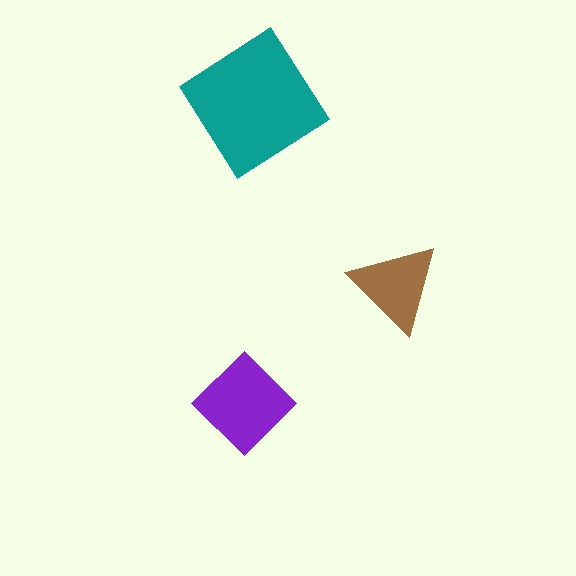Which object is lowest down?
The purple diamond is bottommost.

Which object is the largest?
The teal diamond.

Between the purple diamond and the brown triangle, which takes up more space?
The purple diamond.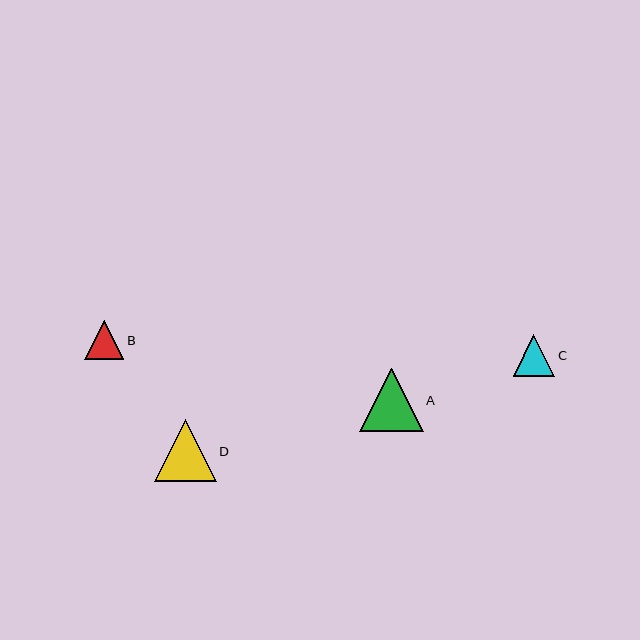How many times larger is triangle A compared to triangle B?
Triangle A is approximately 1.6 times the size of triangle B.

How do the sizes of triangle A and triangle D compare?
Triangle A and triangle D are approximately the same size.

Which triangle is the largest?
Triangle A is the largest with a size of approximately 63 pixels.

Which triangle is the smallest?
Triangle B is the smallest with a size of approximately 39 pixels.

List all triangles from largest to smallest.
From largest to smallest: A, D, C, B.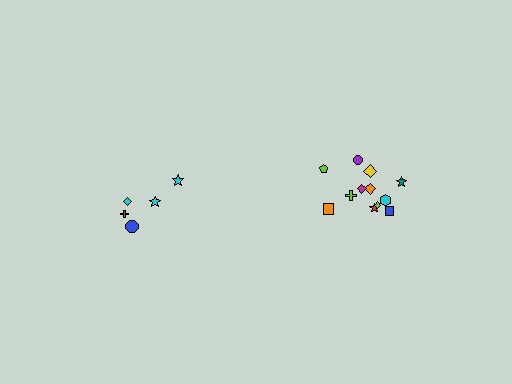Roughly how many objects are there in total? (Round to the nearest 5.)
Roughly 15 objects in total.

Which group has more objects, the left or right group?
The right group.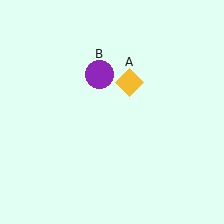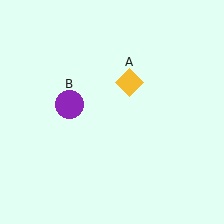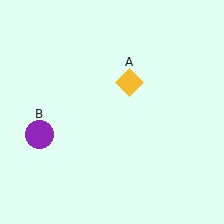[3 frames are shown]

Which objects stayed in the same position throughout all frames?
Yellow diamond (object A) remained stationary.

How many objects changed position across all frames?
1 object changed position: purple circle (object B).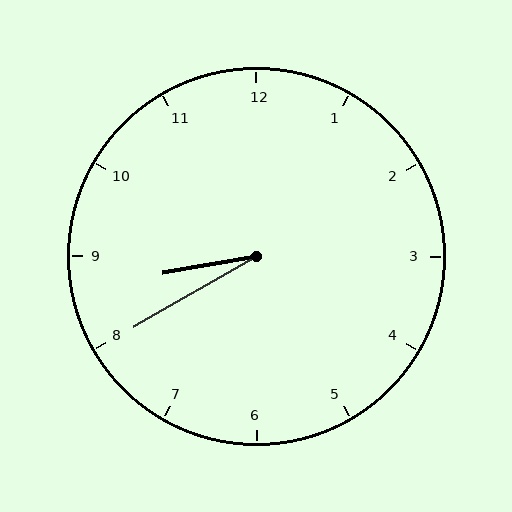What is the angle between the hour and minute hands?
Approximately 20 degrees.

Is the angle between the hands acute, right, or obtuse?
It is acute.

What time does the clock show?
8:40.